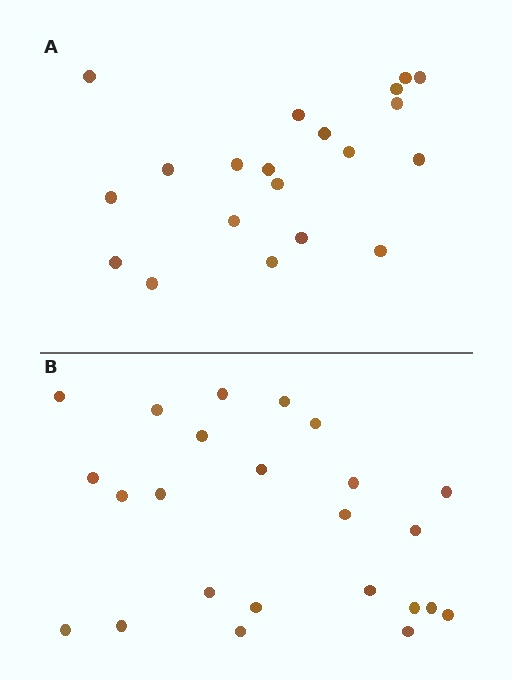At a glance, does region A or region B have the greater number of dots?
Region B (the bottom region) has more dots.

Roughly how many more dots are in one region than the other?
Region B has about 4 more dots than region A.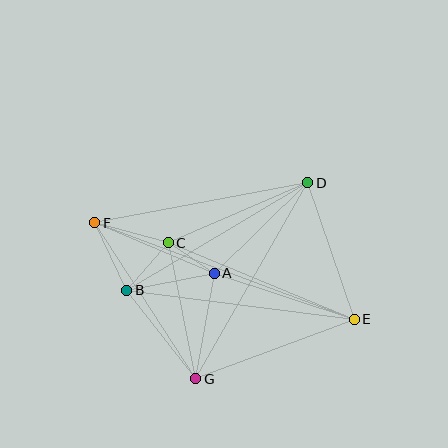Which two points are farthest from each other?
Points E and F are farthest from each other.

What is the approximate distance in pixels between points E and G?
The distance between E and G is approximately 169 pixels.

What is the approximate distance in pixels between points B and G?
The distance between B and G is approximately 112 pixels.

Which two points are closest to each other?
Points A and C are closest to each other.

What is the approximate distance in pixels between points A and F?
The distance between A and F is approximately 130 pixels.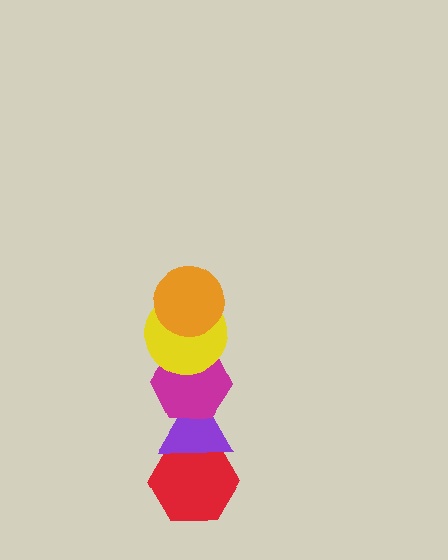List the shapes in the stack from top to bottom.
From top to bottom: the orange circle, the yellow circle, the magenta hexagon, the purple triangle, the red hexagon.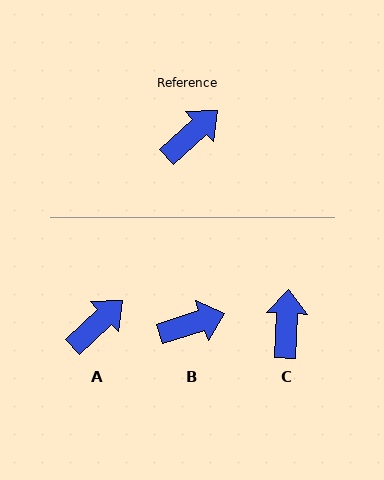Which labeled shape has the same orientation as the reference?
A.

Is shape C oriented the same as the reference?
No, it is off by about 45 degrees.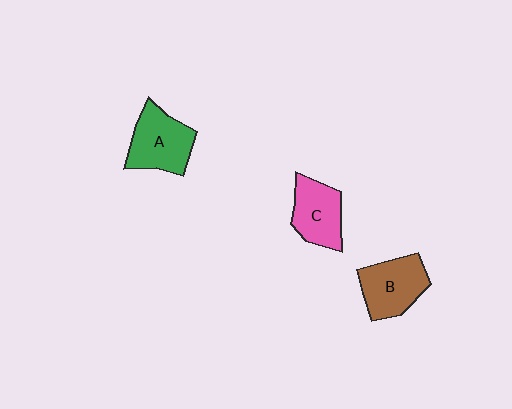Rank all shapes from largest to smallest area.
From largest to smallest: A (green), B (brown), C (pink).